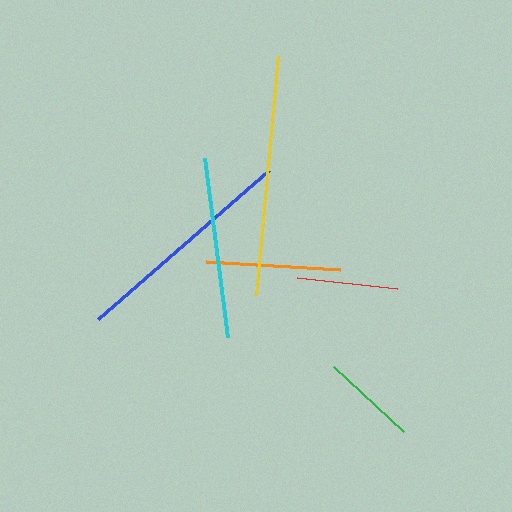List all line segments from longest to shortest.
From longest to shortest: yellow, blue, cyan, orange, red, green.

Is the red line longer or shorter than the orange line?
The orange line is longer than the red line.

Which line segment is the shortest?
The green line is the shortest at approximately 96 pixels.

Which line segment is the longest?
The yellow line is the longest at approximately 240 pixels.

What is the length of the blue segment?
The blue segment is approximately 227 pixels long.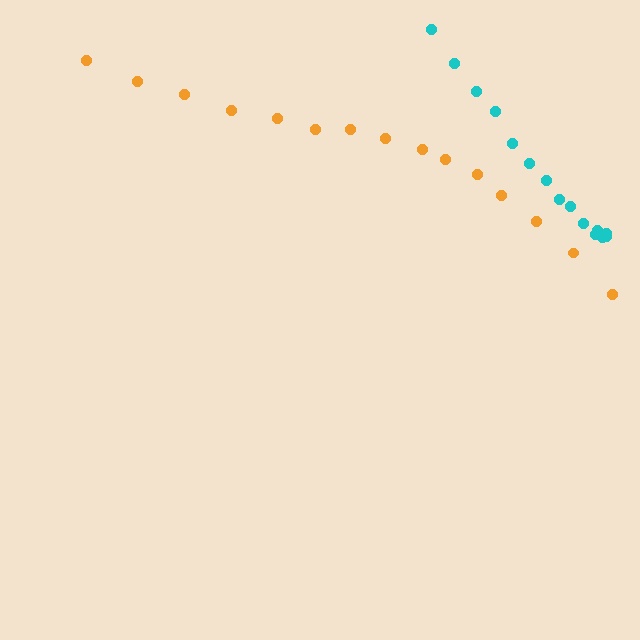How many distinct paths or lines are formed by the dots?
There are 2 distinct paths.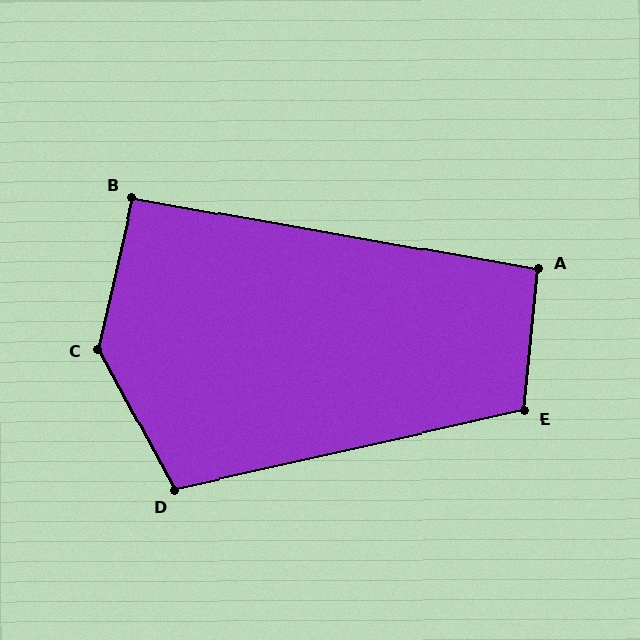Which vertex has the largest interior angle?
C, at approximately 139 degrees.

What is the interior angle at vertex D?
Approximately 106 degrees (obtuse).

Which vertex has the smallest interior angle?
B, at approximately 93 degrees.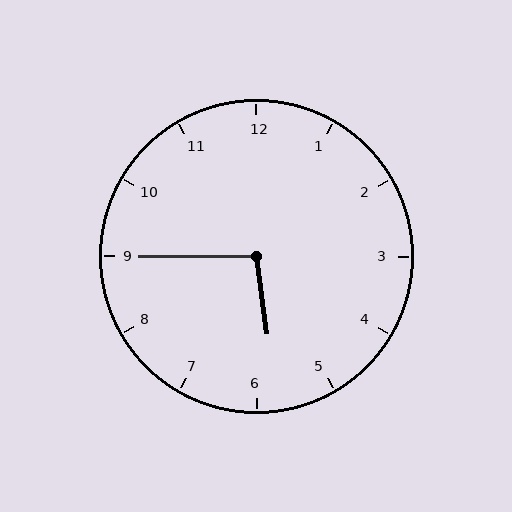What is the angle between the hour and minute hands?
Approximately 98 degrees.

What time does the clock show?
5:45.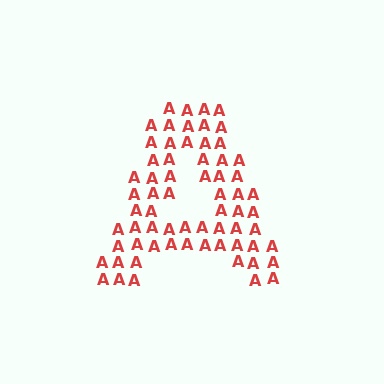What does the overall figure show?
The overall figure shows the letter A.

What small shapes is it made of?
It is made of small letter A's.